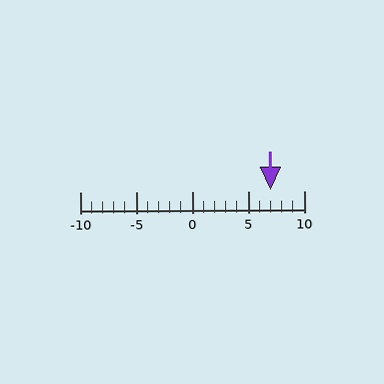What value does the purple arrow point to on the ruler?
The purple arrow points to approximately 7.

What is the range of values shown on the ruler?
The ruler shows values from -10 to 10.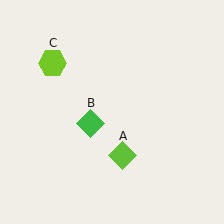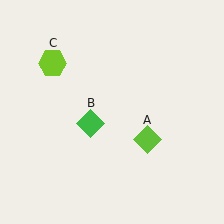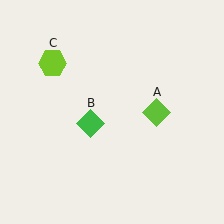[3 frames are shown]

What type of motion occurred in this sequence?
The lime diamond (object A) rotated counterclockwise around the center of the scene.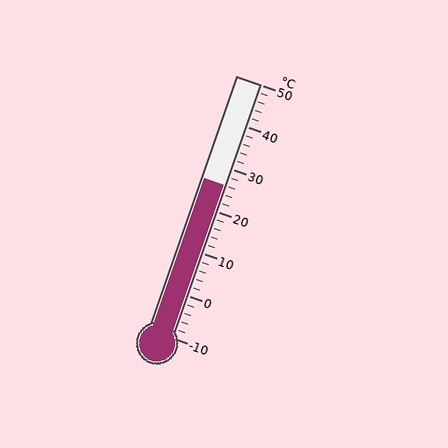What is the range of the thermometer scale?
The thermometer scale ranges from -10°C to 50°C.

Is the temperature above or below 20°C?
The temperature is above 20°C.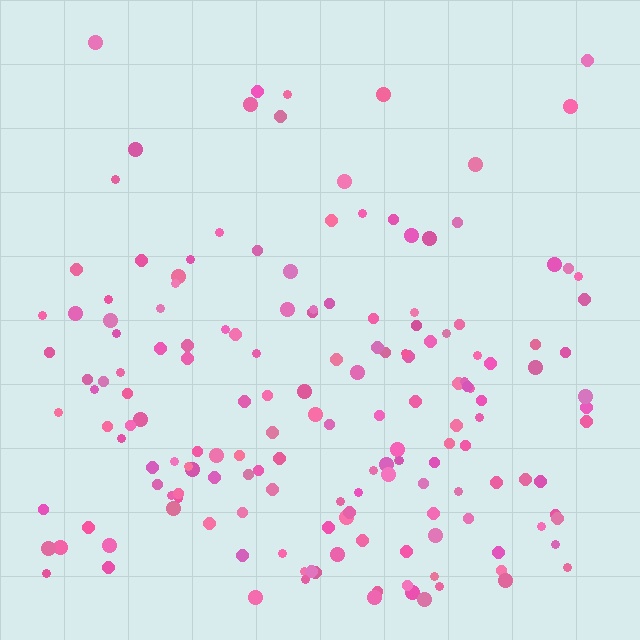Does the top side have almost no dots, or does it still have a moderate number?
Still a moderate number, just noticeably fewer than the bottom.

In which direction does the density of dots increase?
From top to bottom, with the bottom side densest.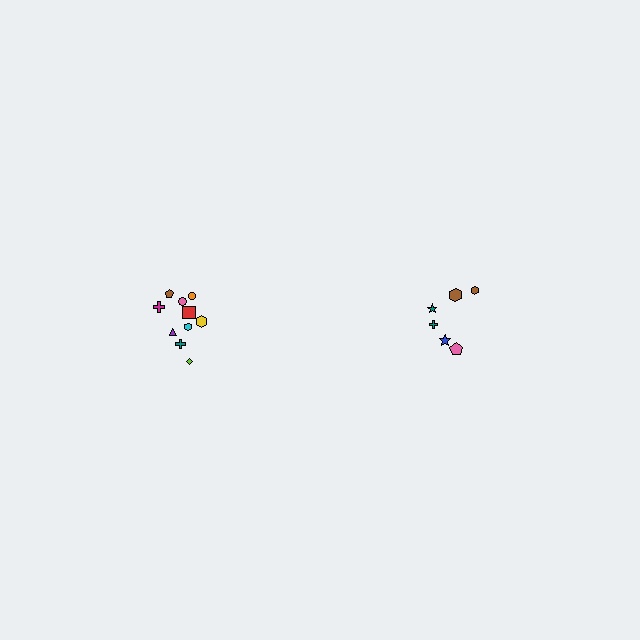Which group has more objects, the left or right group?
The left group.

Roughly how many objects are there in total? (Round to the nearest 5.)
Roughly 15 objects in total.